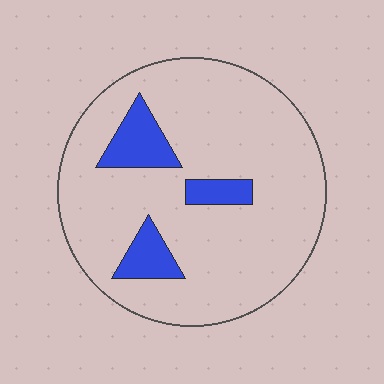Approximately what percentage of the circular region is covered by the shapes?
Approximately 15%.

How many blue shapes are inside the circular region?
3.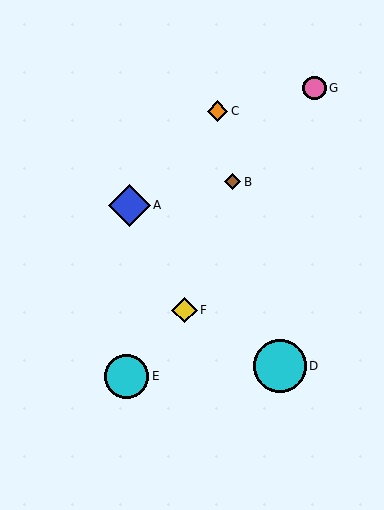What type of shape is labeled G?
Shape G is a pink circle.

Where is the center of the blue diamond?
The center of the blue diamond is at (130, 205).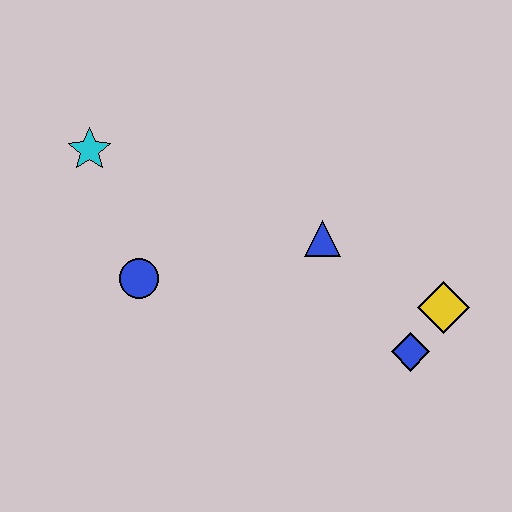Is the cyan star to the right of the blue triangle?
No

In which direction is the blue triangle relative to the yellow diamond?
The blue triangle is to the left of the yellow diamond.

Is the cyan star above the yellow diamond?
Yes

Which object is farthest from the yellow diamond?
The cyan star is farthest from the yellow diamond.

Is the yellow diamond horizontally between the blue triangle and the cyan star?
No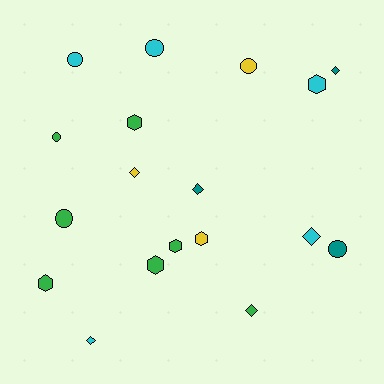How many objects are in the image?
There are 18 objects.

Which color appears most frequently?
Green, with 7 objects.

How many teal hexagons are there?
There are no teal hexagons.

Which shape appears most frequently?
Hexagon, with 6 objects.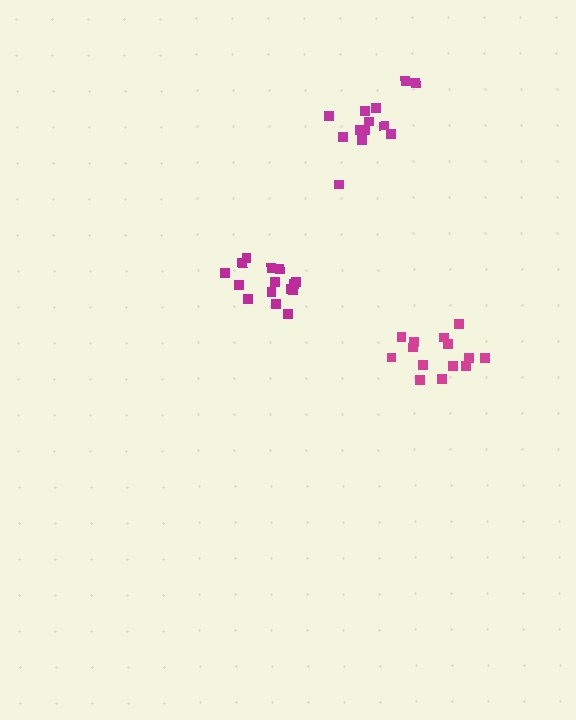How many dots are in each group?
Group 1: 13 dots, Group 2: 15 dots, Group 3: 14 dots (42 total).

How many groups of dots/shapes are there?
There are 3 groups.